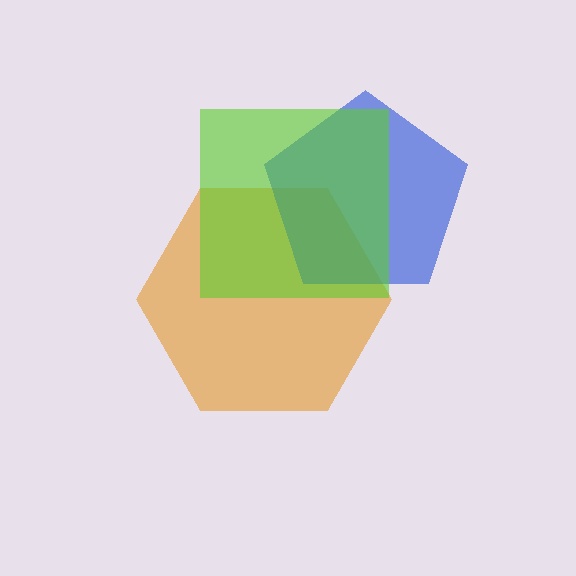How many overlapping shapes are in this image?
There are 3 overlapping shapes in the image.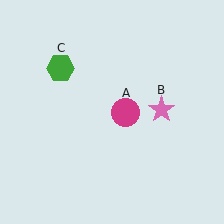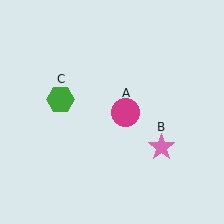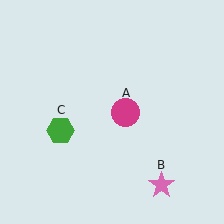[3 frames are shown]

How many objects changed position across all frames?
2 objects changed position: pink star (object B), green hexagon (object C).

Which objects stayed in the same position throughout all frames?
Magenta circle (object A) remained stationary.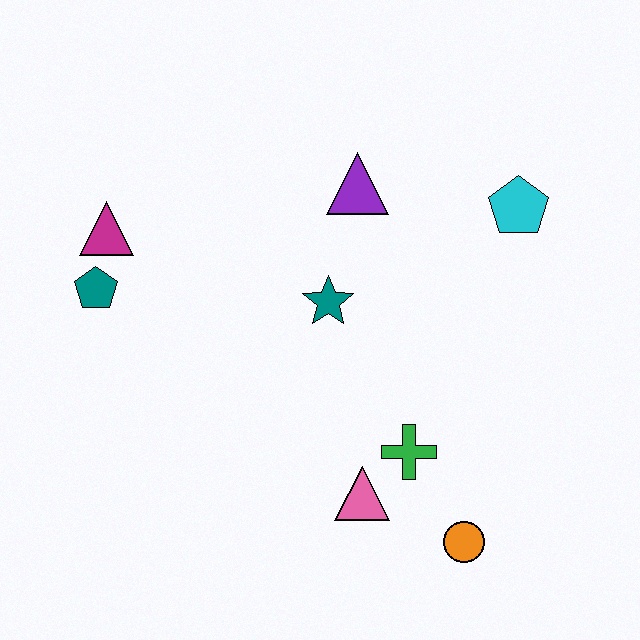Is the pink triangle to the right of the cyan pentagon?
No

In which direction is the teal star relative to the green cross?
The teal star is above the green cross.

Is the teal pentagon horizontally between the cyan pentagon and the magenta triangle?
No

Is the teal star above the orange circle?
Yes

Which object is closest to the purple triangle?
The teal star is closest to the purple triangle.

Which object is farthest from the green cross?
The magenta triangle is farthest from the green cross.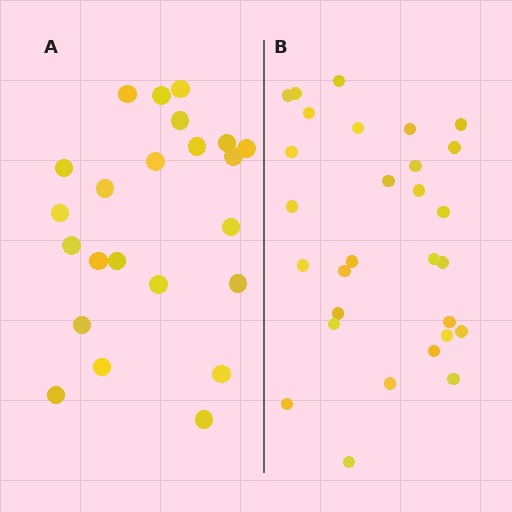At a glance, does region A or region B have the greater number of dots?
Region B (the right region) has more dots.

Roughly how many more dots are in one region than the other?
Region B has about 6 more dots than region A.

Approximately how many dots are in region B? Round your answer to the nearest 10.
About 30 dots. (The exact count is 29, which rounds to 30.)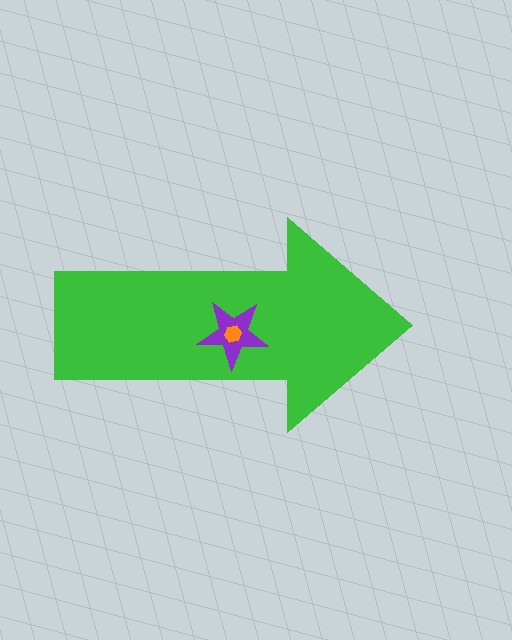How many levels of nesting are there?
3.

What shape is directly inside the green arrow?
The purple star.